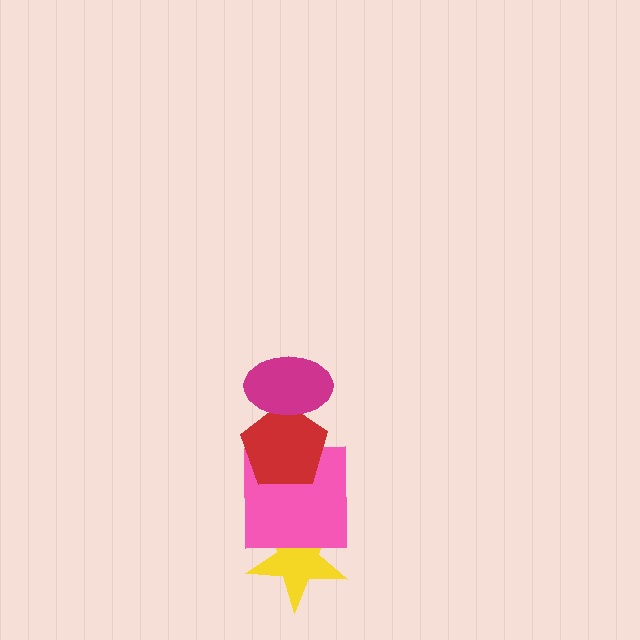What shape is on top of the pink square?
The red pentagon is on top of the pink square.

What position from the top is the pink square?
The pink square is 3rd from the top.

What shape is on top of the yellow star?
The pink square is on top of the yellow star.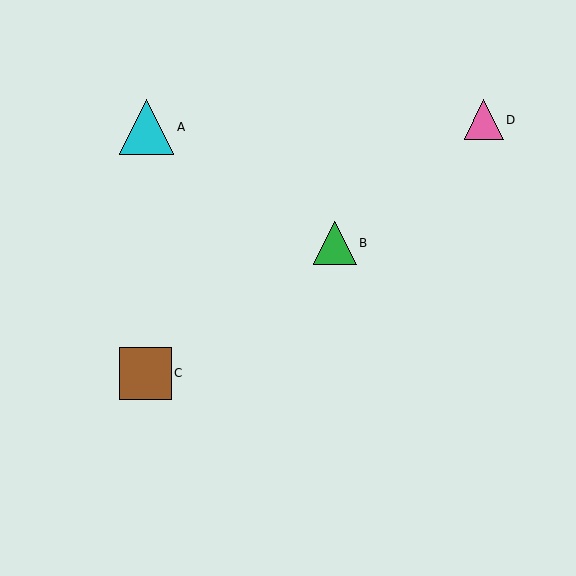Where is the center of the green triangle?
The center of the green triangle is at (335, 243).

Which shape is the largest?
The cyan triangle (labeled A) is the largest.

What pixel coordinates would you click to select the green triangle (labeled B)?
Click at (335, 243) to select the green triangle B.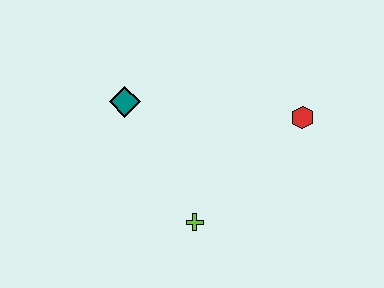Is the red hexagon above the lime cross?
Yes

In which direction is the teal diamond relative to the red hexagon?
The teal diamond is to the left of the red hexagon.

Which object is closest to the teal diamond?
The lime cross is closest to the teal diamond.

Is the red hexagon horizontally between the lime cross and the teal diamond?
No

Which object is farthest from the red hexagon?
The teal diamond is farthest from the red hexagon.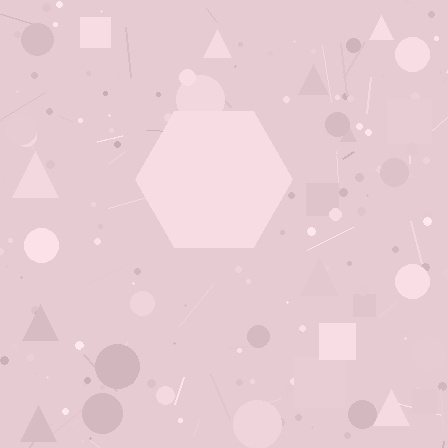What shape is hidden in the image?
A hexagon is hidden in the image.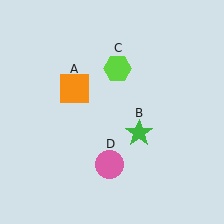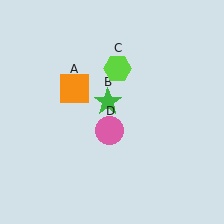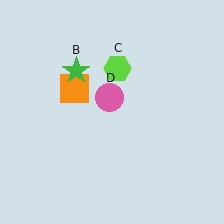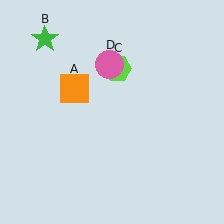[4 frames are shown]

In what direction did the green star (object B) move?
The green star (object B) moved up and to the left.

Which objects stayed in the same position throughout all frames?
Orange square (object A) and lime hexagon (object C) remained stationary.